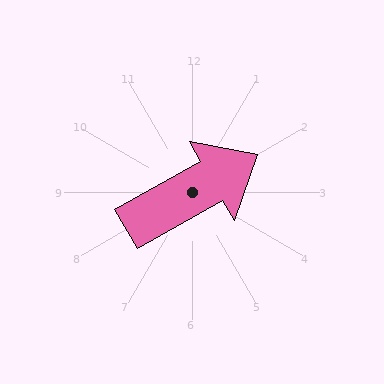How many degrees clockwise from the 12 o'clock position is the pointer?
Approximately 61 degrees.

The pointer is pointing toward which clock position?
Roughly 2 o'clock.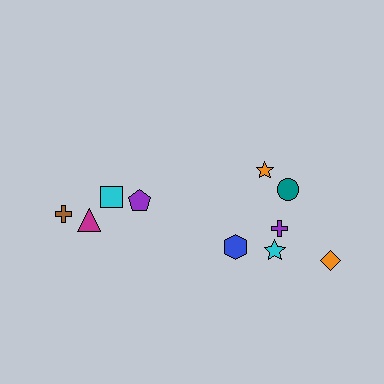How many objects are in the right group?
There are 6 objects.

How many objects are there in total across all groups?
There are 10 objects.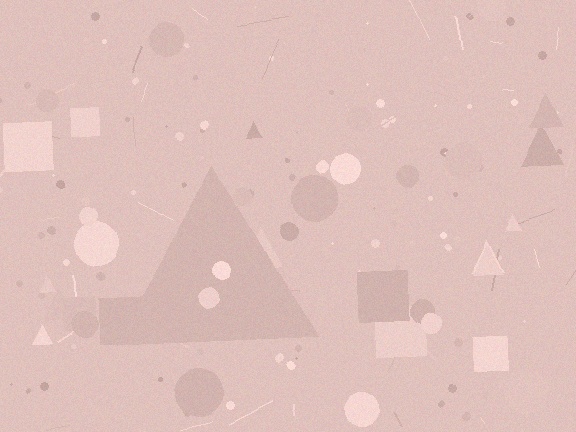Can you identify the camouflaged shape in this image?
The camouflaged shape is a triangle.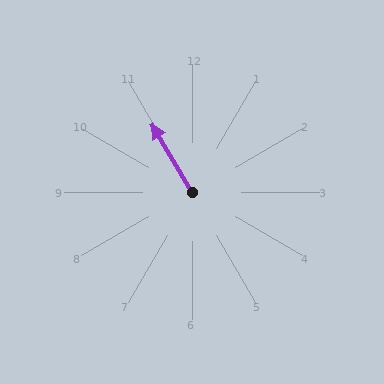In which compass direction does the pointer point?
Northwest.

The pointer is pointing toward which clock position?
Roughly 11 o'clock.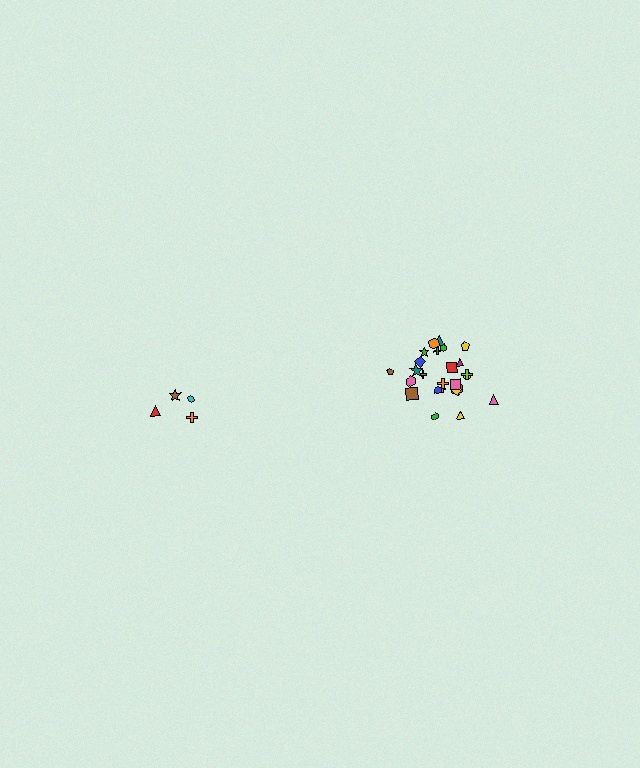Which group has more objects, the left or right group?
The right group.